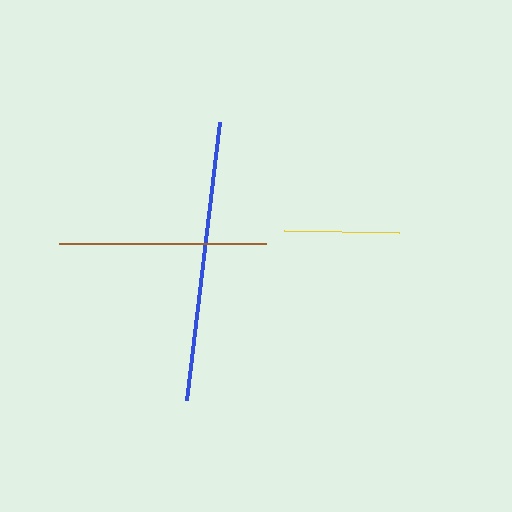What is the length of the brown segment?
The brown segment is approximately 206 pixels long.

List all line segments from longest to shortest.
From longest to shortest: blue, brown, yellow.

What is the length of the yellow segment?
The yellow segment is approximately 115 pixels long.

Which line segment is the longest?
The blue line is the longest at approximately 280 pixels.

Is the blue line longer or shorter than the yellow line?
The blue line is longer than the yellow line.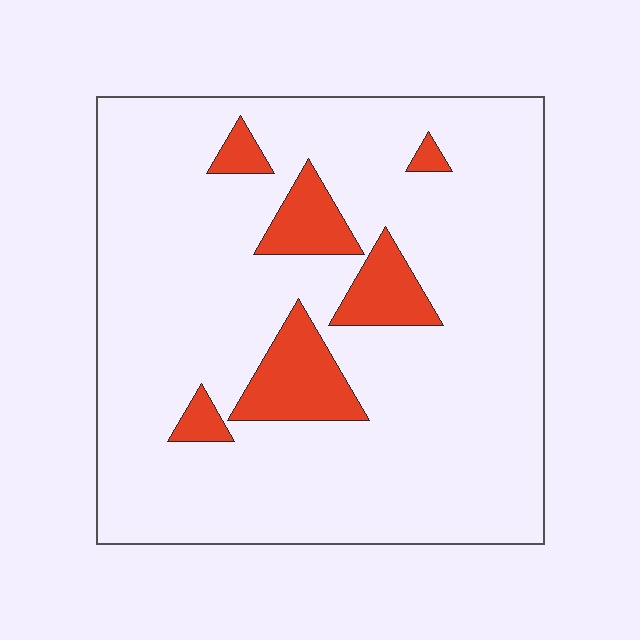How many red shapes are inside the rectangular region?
6.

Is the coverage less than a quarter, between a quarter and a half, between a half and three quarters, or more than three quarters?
Less than a quarter.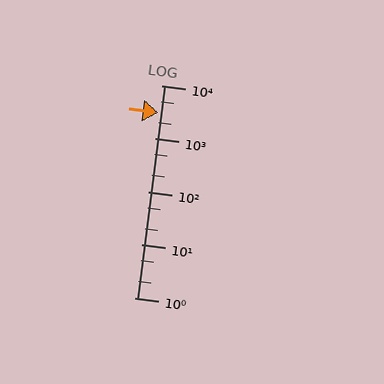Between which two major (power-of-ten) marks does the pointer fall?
The pointer is between 1000 and 10000.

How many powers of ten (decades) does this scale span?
The scale spans 4 decades, from 1 to 10000.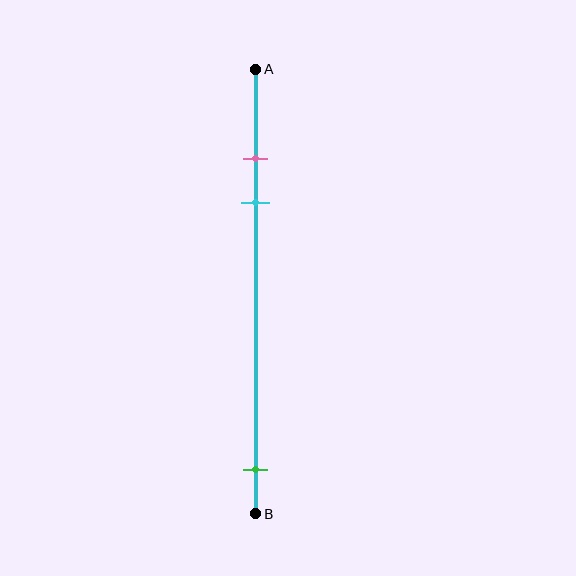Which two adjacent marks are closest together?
The pink and cyan marks are the closest adjacent pair.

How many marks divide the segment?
There are 3 marks dividing the segment.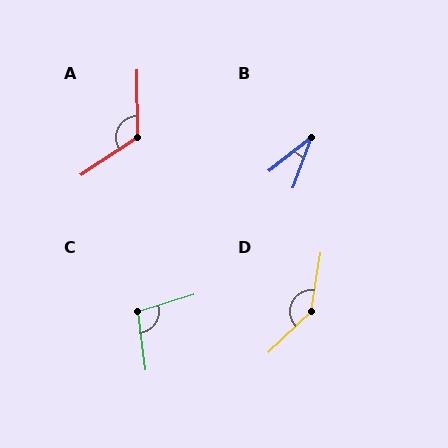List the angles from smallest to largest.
B (32°), C (100°), A (122°), D (143°).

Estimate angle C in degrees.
Approximately 100 degrees.